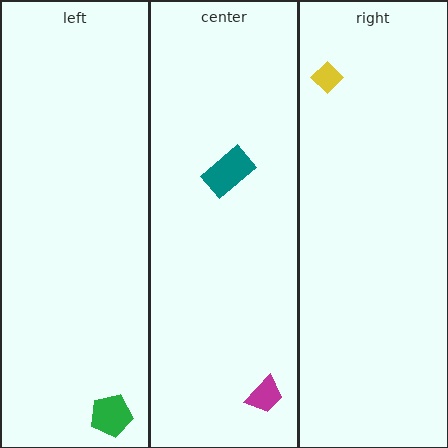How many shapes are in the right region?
1.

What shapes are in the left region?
The green pentagon.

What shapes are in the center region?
The magenta trapezoid, the teal rectangle.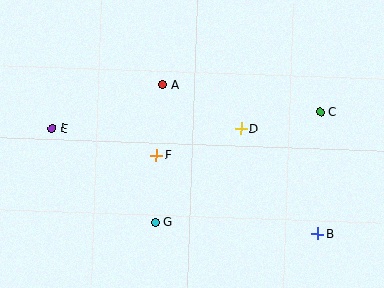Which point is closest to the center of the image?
Point F at (157, 155) is closest to the center.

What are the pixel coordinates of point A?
Point A is at (163, 85).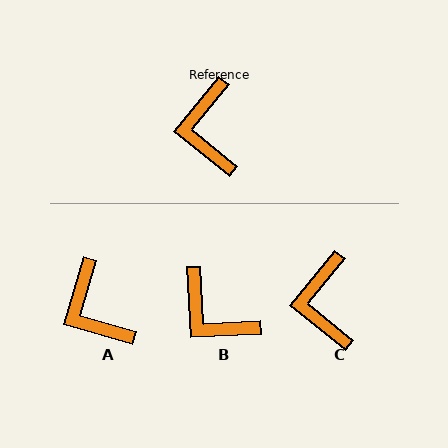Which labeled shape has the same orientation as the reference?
C.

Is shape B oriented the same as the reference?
No, it is off by about 42 degrees.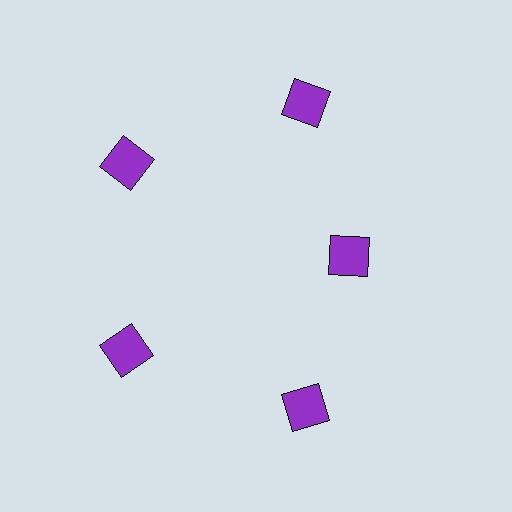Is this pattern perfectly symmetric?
No. The 5 purple squares are arranged in a ring, but one element near the 3 o'clock position is pulled inward toward the center, breaking the 5-fold rotational symmetry.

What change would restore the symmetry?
The symmetry would be restored by moving it outward, back onto the ring so that all 5 squares sit at equal angles and equal distance from the center.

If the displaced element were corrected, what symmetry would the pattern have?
It would have 5-fold rotational symmetry — the pattern would map onto itself every 72 degrees.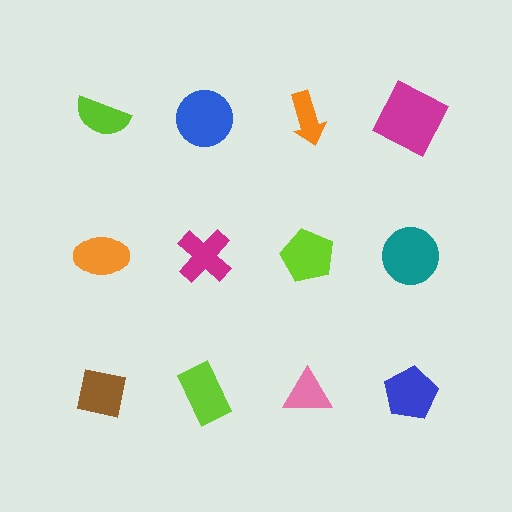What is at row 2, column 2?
A magenta cross.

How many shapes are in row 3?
4 shapes.